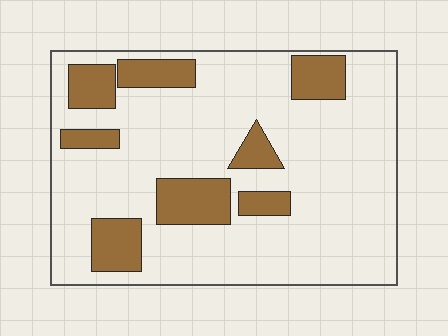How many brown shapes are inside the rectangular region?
8.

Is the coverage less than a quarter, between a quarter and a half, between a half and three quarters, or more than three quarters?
Less than a quarter.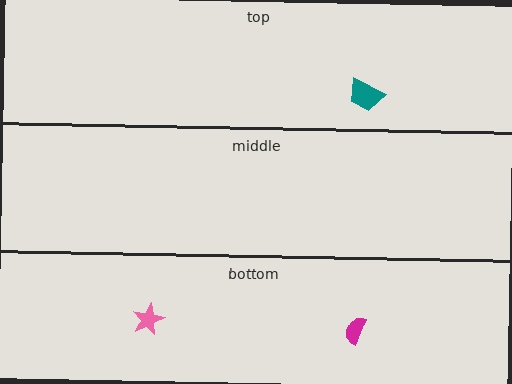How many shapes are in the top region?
1.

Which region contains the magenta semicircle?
The bottom region.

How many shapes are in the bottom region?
2.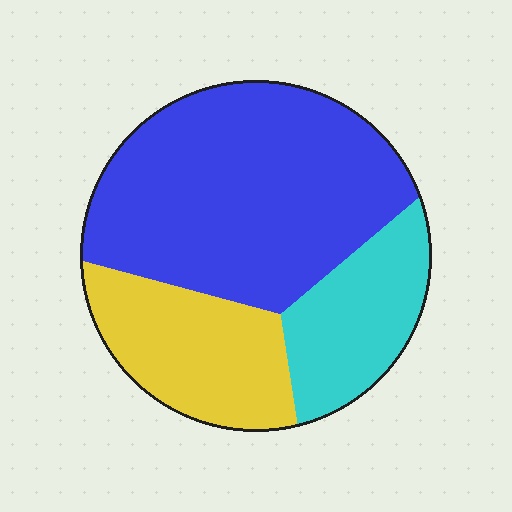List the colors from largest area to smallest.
From largest to smallest: blue, yellow, cyan.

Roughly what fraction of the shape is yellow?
Yellow covers around 25% of the shape.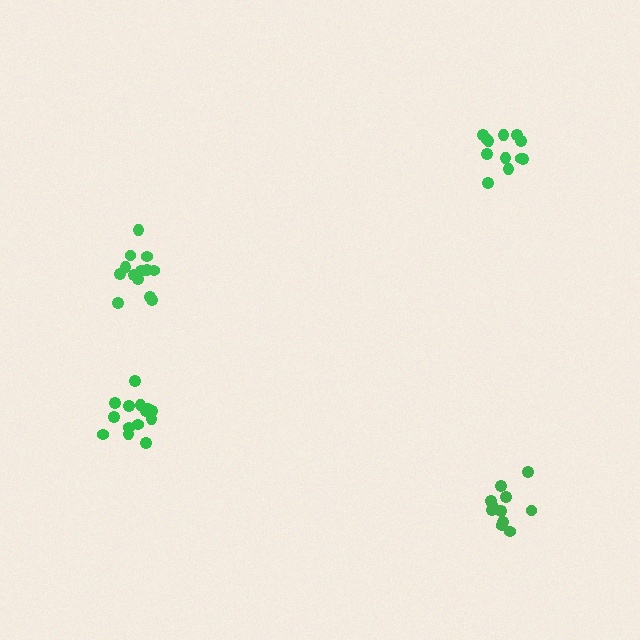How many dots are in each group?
Group 1: 12 dots, Group 2: 14 dots, Group 3: 11 dots, Group 4: 13 dots (50 total).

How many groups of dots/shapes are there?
There are 4 groups.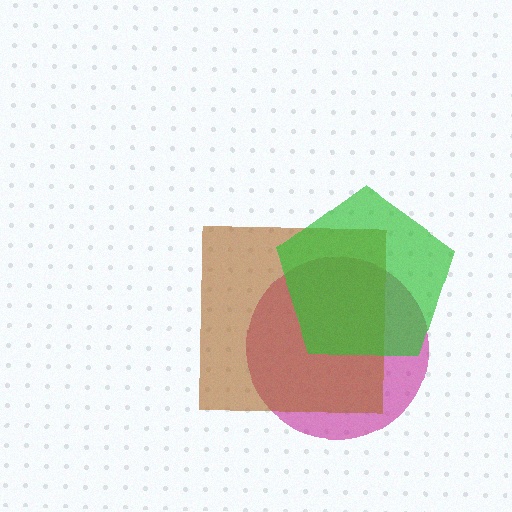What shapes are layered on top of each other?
The layered shapes are: a magenta circle, a brown square, a green pentagon.